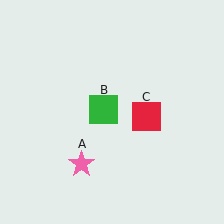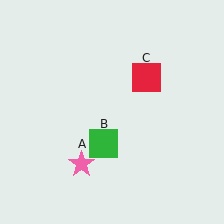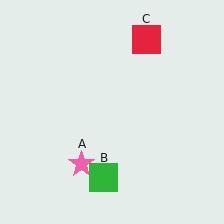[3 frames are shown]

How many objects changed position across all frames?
2 objects changed position: green square (object B), red square (object C).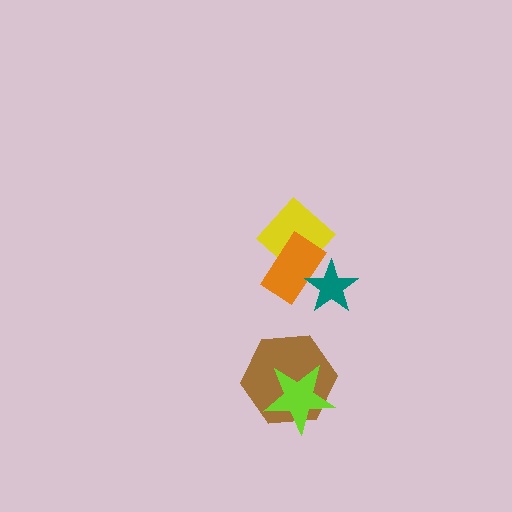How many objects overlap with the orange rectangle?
2 objects overlap with the orange rectangle.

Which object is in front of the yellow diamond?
The orange rectangle is in front of the yellow diamond.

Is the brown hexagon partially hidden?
Yes, it is partially covered by another shape.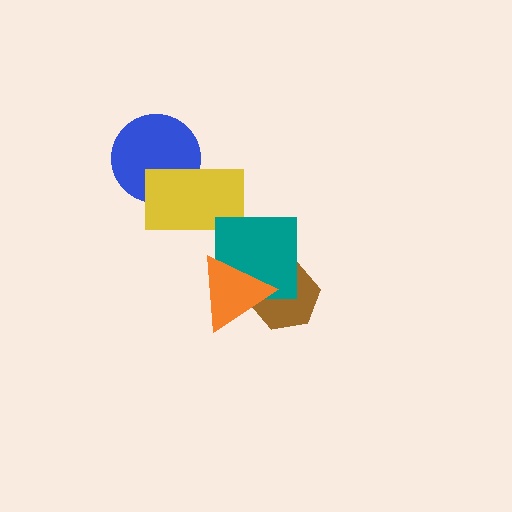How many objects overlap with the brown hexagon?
2 objects overlap with the brown hexagon.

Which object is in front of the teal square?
The orange triangle is in front of the teal square.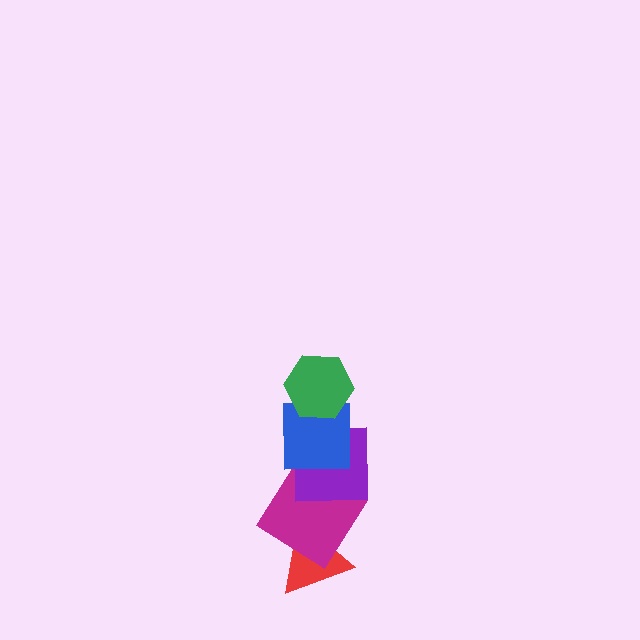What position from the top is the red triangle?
The red triangle is 5th from the top.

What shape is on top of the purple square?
The blue square is on top of the purple square.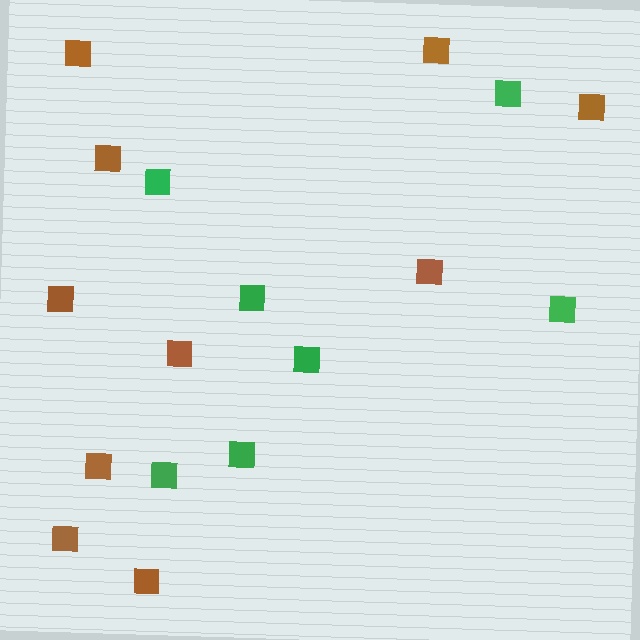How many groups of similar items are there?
There are 2 groups: one group of green squares (7) and one group of brown squares (10).